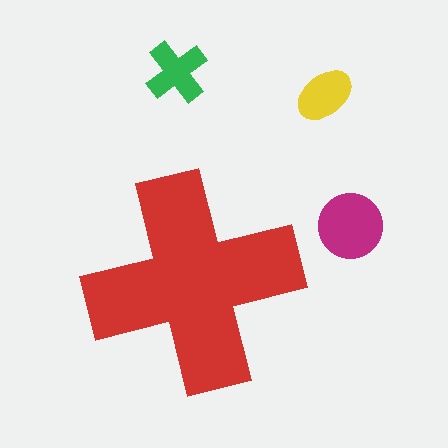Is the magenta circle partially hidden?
No, the magenta circle is fully visible.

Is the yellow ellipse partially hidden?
No, the yellow ellipse is fully visible.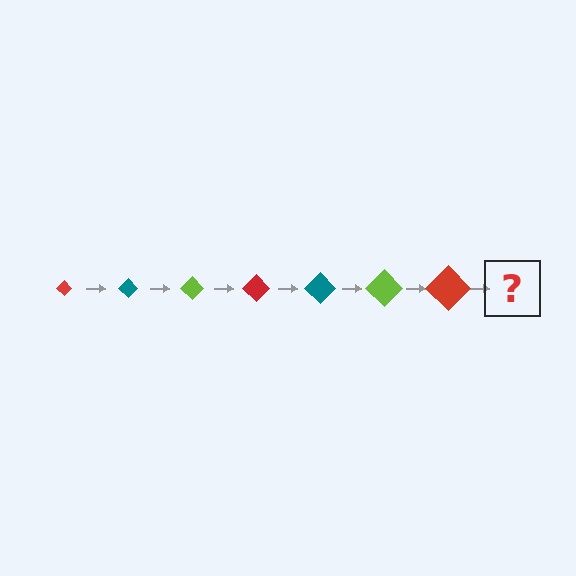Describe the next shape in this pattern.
It should be a teal diamond, larger than the previous one.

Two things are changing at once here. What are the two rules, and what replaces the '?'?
The two rules are that the diamond grows larger each step and the color cycles through red, teal, and lime. The '?' should be a teal diamond, larger than the previous one.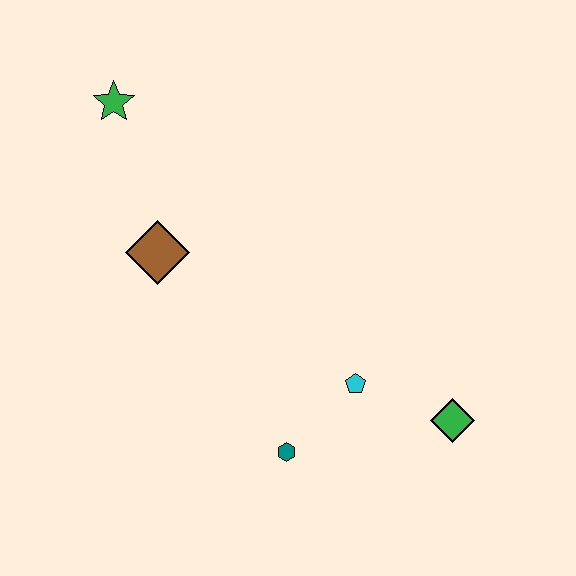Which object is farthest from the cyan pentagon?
The green star is farthest from the cyan pentagon.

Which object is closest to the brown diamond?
The green star is closest to the brown diamond.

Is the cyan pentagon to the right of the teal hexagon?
Yes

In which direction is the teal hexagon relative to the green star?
The teal hexagon is below the green star.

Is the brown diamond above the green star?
No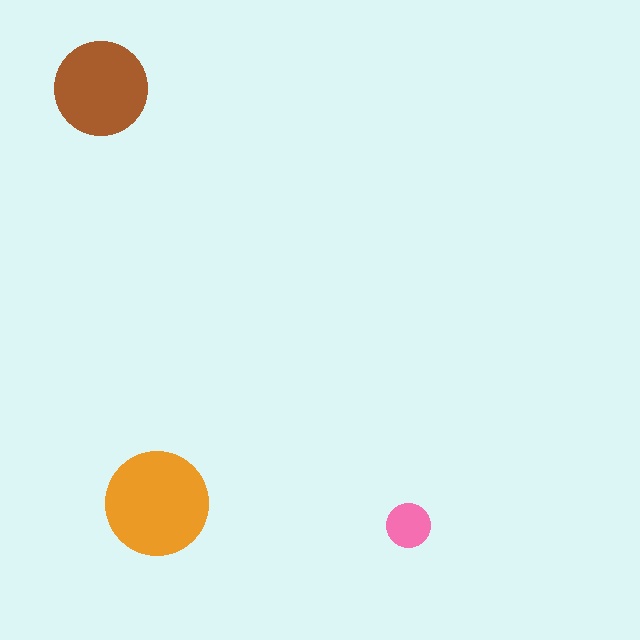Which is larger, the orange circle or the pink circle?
The orange one.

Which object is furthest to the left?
The brown circle is leftmost.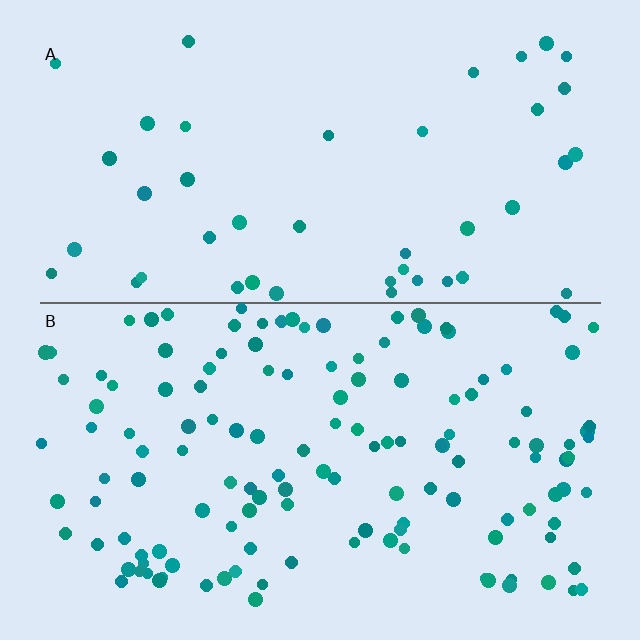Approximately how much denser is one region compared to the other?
Approximately 3.1× — region B over region A.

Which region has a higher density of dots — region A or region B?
B (the bottom).